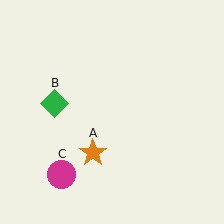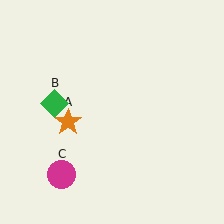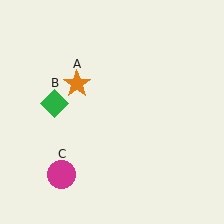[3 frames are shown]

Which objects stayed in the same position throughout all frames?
Green diamond (object B) and magenta circle (object C) remained stationary.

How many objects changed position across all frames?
1 object changed position: orange star (object A).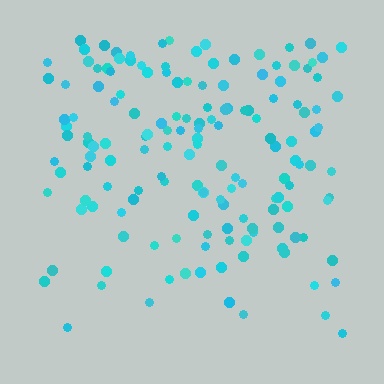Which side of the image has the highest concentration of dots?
The top.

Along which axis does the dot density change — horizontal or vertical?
Vertical.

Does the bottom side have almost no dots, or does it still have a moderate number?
Still a moderate number, just noticeably fewer than the top.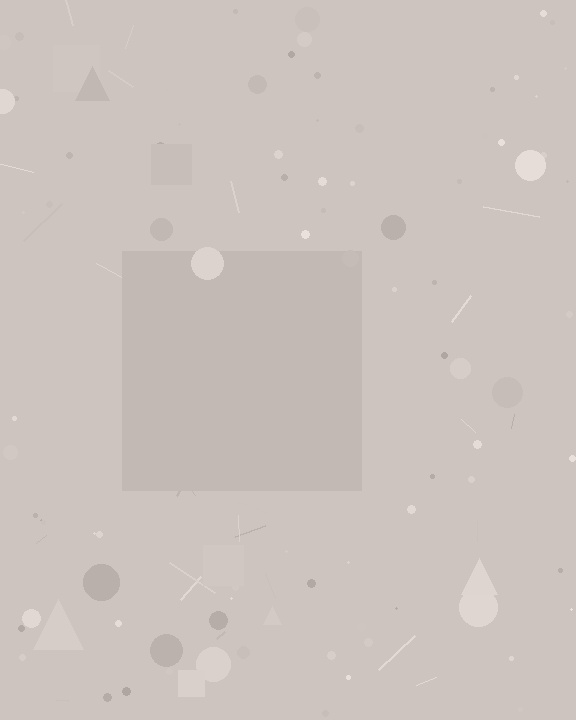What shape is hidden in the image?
A square is hidden in the image.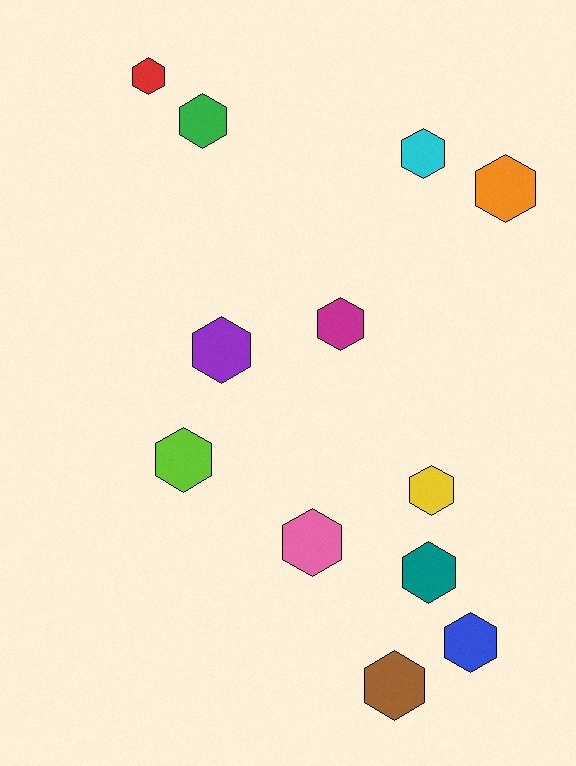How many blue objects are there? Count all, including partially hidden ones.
There is 1 blue object.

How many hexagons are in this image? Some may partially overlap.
There are 12 hexagons.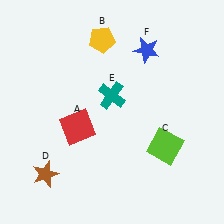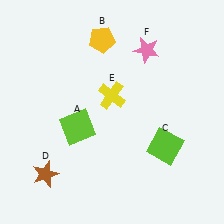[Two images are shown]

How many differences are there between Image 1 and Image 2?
There are 3 differences between the two images.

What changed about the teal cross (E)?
In Image 1, E is teal. In Image 2, it changed to yellow.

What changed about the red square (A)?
In Image 1, A is red. In Image 2, it changed to lime.